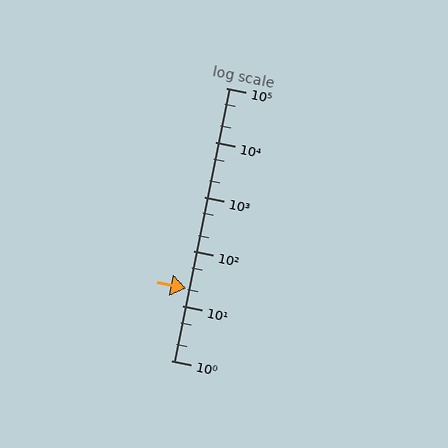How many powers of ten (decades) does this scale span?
The scale spans 5 decades, from 1 to 100000.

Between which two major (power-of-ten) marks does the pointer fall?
The pointer is between 10 and 100.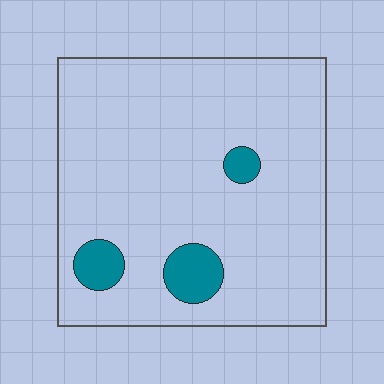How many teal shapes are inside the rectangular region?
3.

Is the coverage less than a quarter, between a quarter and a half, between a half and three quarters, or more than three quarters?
Less than a quarter.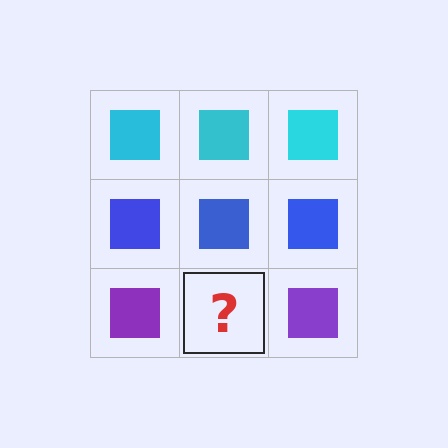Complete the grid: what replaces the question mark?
The question mark should be replaced with a purple square.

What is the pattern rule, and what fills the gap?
The rule is that each row has a consistent color. The gap should be filled with a purple square.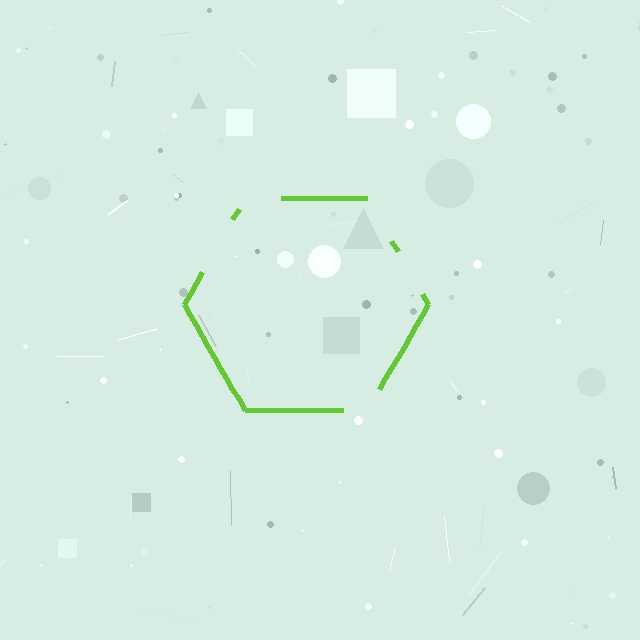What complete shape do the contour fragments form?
The contour fragments form a hexagon.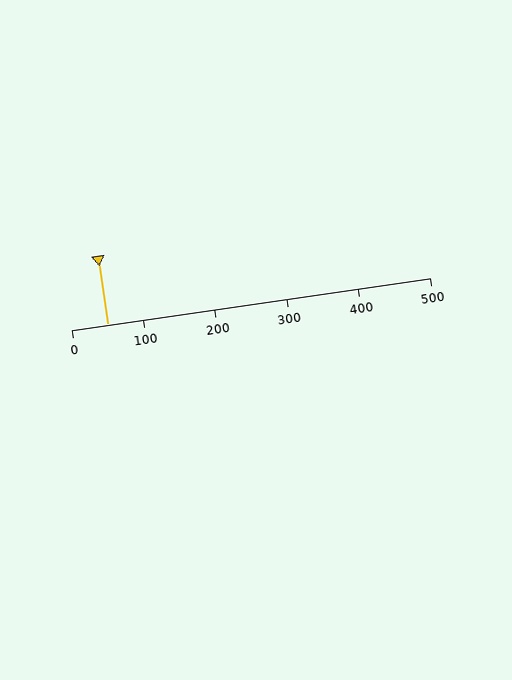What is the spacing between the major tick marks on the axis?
The major ticks are spaced 100 apart.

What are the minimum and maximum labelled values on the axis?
The axis runs from 0 to 500.